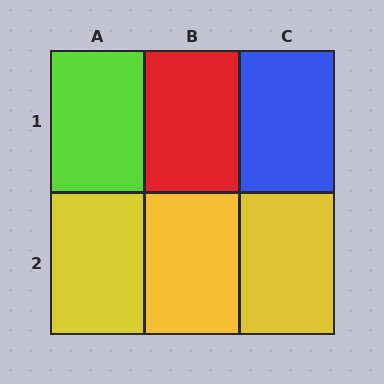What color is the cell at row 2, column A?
Yellow.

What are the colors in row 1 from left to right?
Lime, red, blue.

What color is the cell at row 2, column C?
Yellow.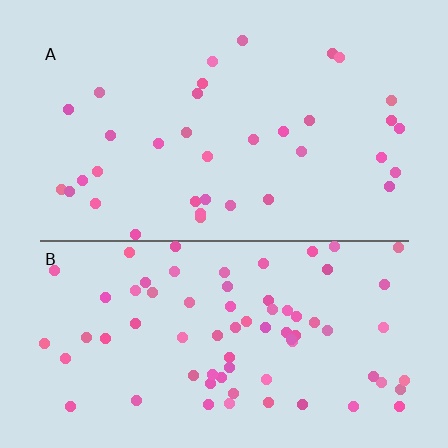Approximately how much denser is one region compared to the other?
Approximately 2.1× — region B over region A.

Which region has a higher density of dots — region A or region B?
B (the bottom).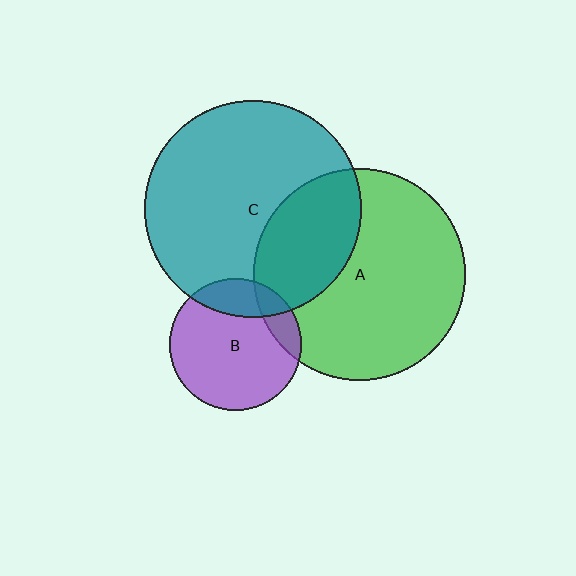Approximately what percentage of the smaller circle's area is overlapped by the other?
Approximately 30%.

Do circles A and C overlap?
Yes.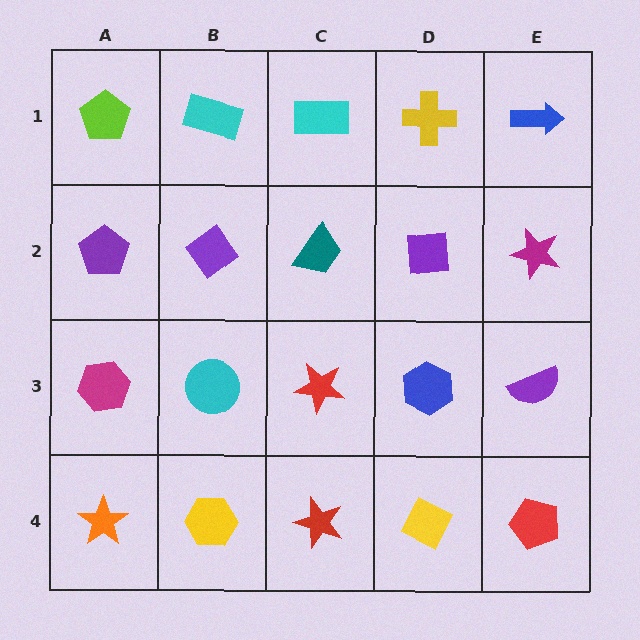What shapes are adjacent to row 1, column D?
A purple square (row 2, column D), a cyan rectangle (row 1, column C), a blue arrow (row 1, column E).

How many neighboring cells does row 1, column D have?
3.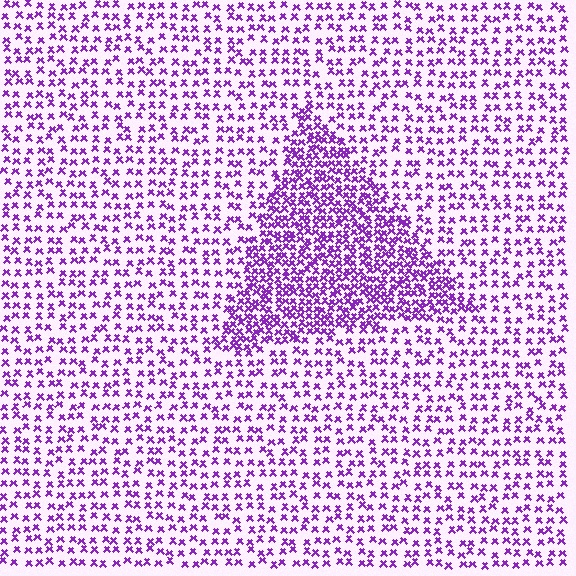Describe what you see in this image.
The image contains small purple elements arranged at two different densities. A triangle-shaped region is visible where the elements are more densely packed than the surrounding area.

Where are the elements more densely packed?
The elements are more densely packed inside the triangle boundary.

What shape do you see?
I see a triangle.